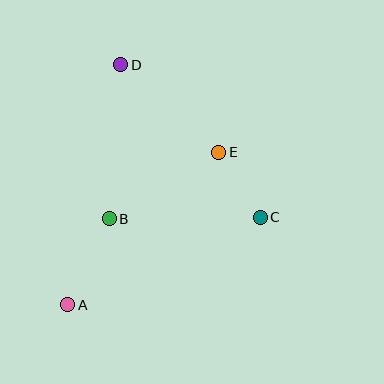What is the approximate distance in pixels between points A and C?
The distance between A and C is approximately 212 pixels.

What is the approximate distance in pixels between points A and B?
The distance between A and B is approximately 96 pixels.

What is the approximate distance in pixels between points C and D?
The distance between C and D is approximately 206 pixels.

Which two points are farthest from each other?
Points A and D are farthest from each other.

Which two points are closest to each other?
Points C and E are closest to each other.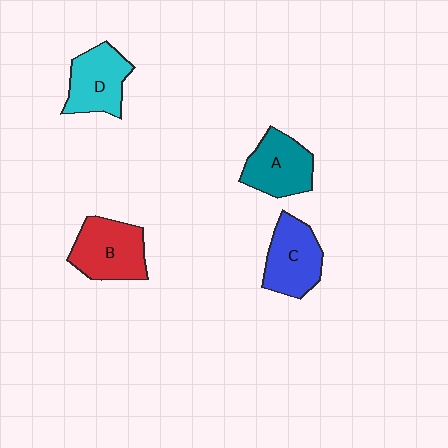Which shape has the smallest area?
Shape A (teal).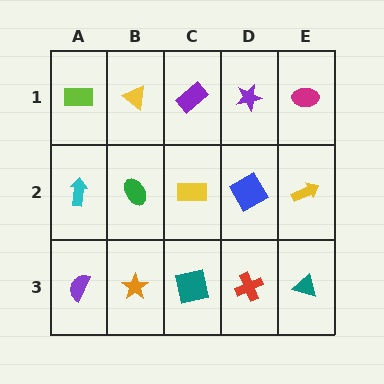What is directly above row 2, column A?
A lime rectangle.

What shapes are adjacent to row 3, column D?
A blue diamond (row 2, column D), a teal square (row 3, column C), a teal triangle (row 3, column E).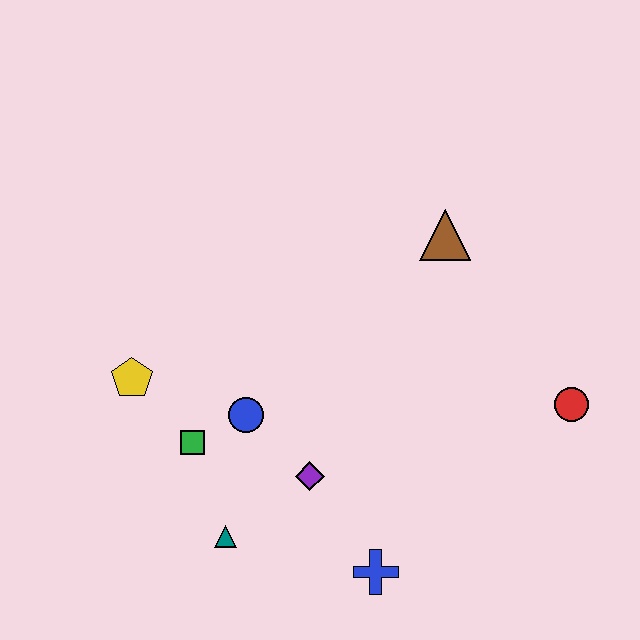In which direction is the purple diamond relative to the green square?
The purple diamond is to the right of the green square.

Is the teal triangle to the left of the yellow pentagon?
No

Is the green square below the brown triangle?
Yes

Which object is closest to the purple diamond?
The blue circle is closest to the purple diamond.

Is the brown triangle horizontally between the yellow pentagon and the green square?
No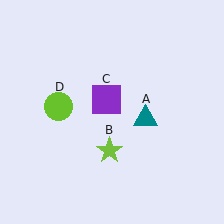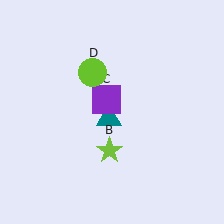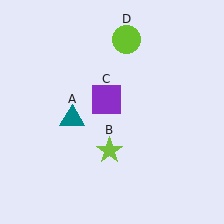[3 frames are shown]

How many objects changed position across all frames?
2 objects changed position: teal triangle (object A), lime circle (object D).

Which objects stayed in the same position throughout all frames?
Lime star (object B) and purple square (object C) remained stationary.